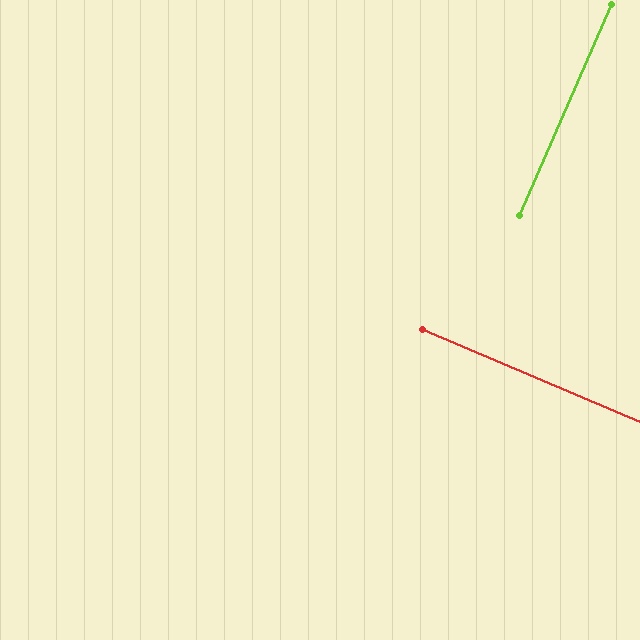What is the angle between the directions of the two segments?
Approximately 89 degrees.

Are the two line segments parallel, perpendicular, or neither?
Perpendicular — they meet at approximately 89°.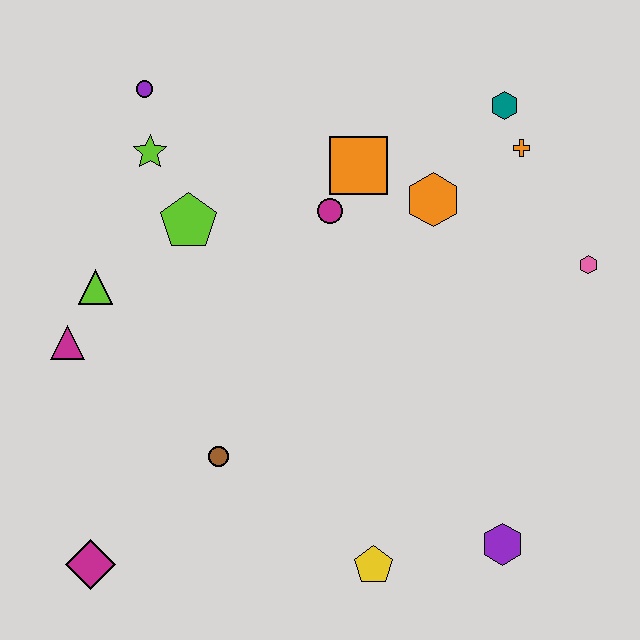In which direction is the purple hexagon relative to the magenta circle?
The purple hexagon is below the magenta circle.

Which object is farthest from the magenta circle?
The magenta diamond is farthest from the magenta circle.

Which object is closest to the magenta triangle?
The lime triangle is closest to the magenta triangle.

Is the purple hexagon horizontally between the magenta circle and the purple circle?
No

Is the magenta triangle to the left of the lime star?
Yes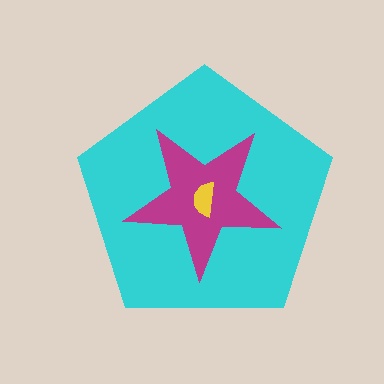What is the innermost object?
The yellow semicircle.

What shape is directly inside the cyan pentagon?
The magenta star.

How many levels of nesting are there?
3.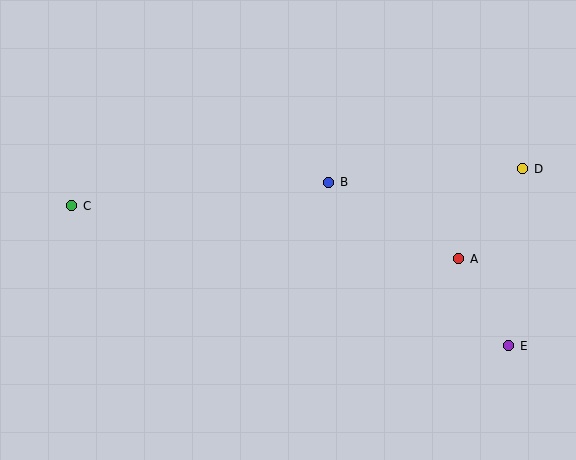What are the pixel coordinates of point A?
Point A is at (459, 259).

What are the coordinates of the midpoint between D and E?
The midpoint between D and E is at (516, 257).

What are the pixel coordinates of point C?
Point C is at (72, 206).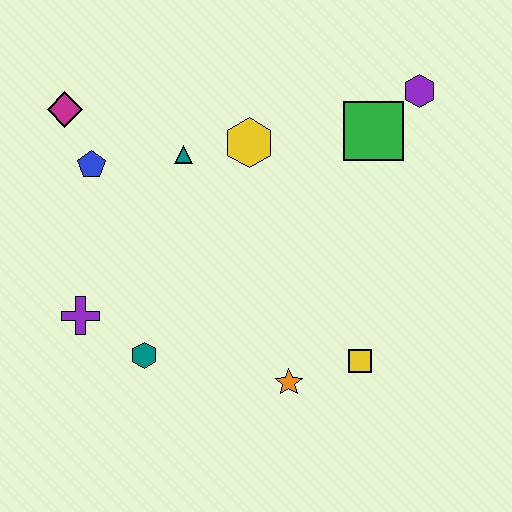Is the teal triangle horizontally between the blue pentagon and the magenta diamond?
No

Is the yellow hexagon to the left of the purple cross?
No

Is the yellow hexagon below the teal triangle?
No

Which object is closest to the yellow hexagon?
The teal triangle is closest to the yellow hexagon.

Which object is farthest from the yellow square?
The magenta diamond is farthest from the yellow square.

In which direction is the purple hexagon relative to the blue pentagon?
The purple hexagon is to the right of the blue pentagon.